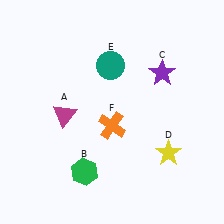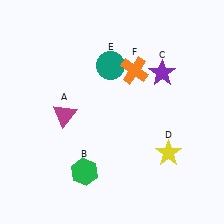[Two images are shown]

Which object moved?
The orange cross (F) moved up.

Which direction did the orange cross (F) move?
The orange cross (F) moved up.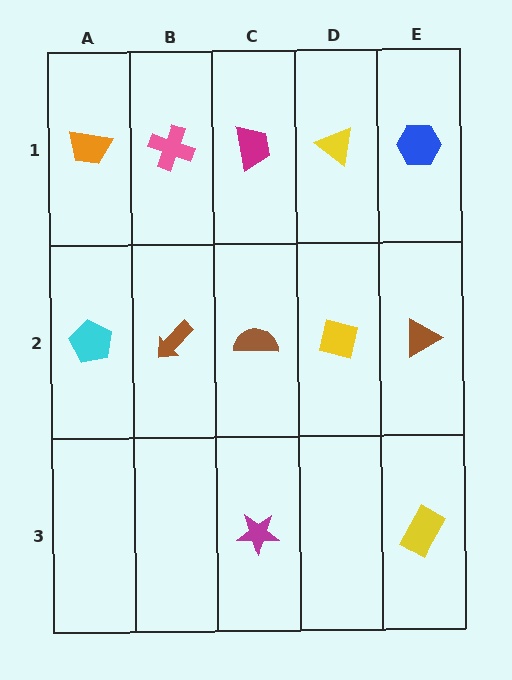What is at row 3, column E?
A yellow rectangle.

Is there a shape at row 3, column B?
No, that cell is empty.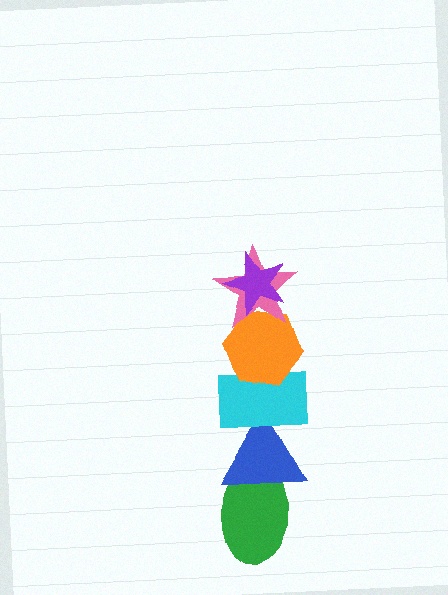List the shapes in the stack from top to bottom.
From top to bottom: the purple star, the pink star, the orange hexagon, the cyan rectangle, the blue triangle, the green ellipse.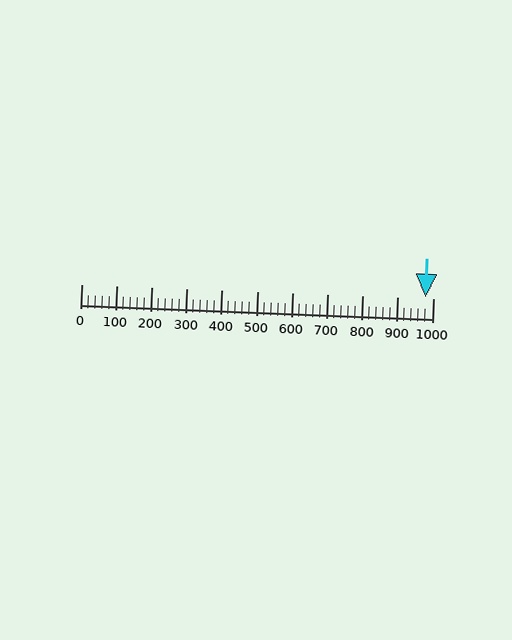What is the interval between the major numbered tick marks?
The major tick marks are spaced 100 units apart.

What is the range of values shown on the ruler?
The ruler shows values from 0 to 1000.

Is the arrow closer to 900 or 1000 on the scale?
The arrow is closer to 1000.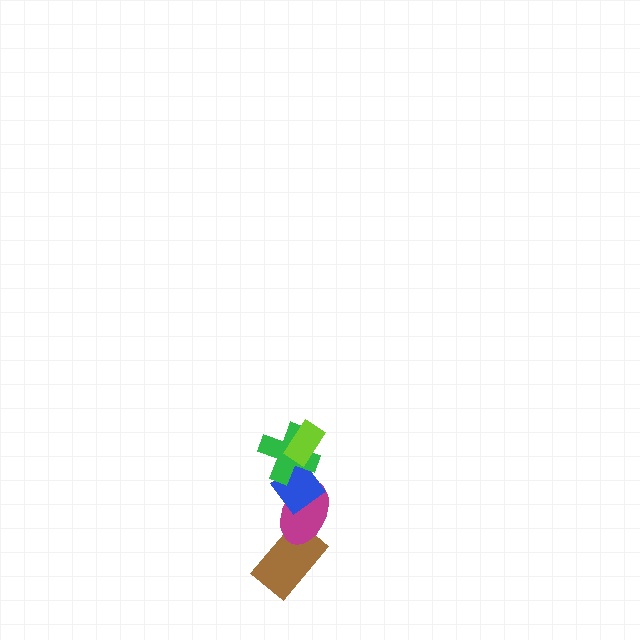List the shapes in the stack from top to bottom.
From top to bottom: the lime rectangle, the green cross, the blue diamond, the magenta ellipse, the brown rectangle.